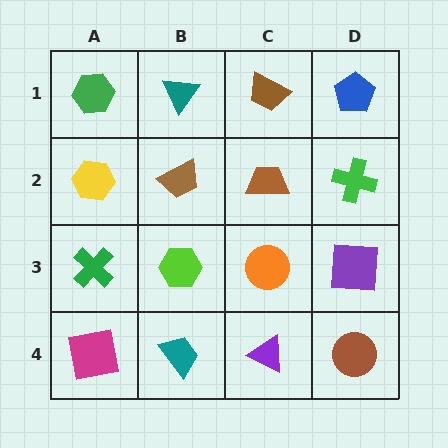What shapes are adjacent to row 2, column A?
A green hexagon (row 1, column A), a green cross (row 3, column A), a brown trapezoid (row 2, column B).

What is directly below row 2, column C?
An orange circle.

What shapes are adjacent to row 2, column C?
A brown trapezoid (row 1, column C), an orange circle (row 3, column C), a brown trapezoid (row 2, column B), a green cross (row 2, column D).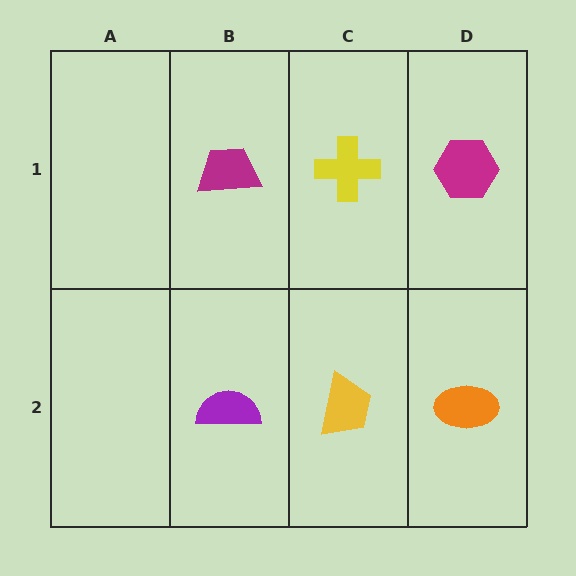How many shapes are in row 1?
3 shapes.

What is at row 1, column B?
A magenta trapezoid.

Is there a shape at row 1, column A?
No, that cell is empty.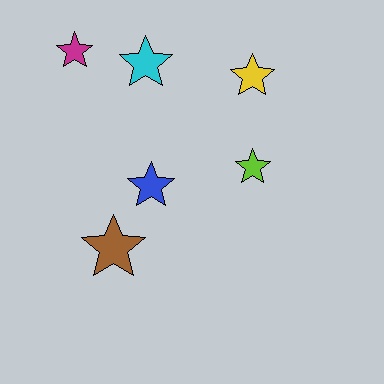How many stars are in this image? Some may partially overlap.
There are 6 stars.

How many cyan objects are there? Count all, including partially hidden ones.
There is 1 cyan object.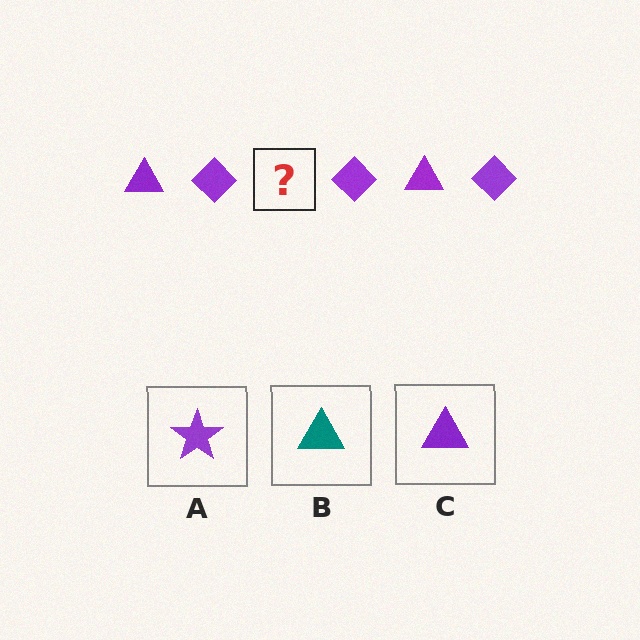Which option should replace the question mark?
Option C.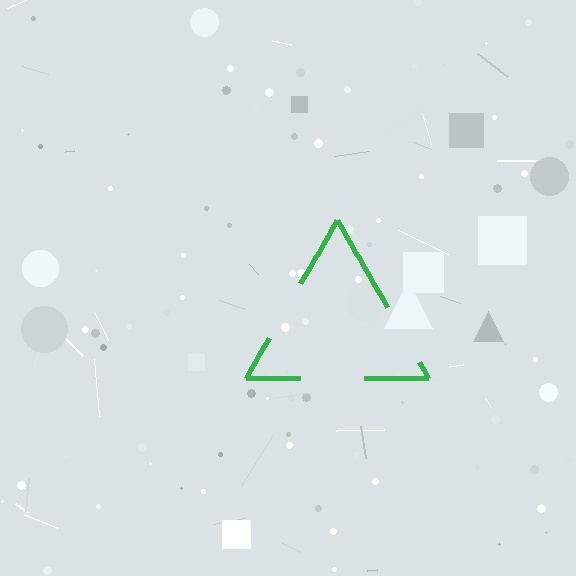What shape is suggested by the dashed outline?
The dashed outline suggests a triangle.